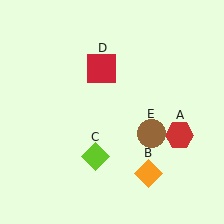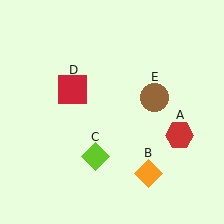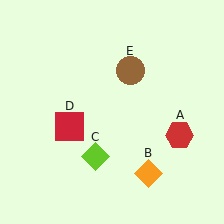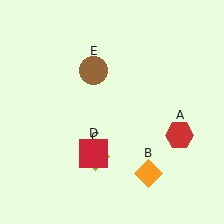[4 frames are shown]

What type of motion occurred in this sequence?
The red square (object D), brown circle (object E) rotated counterclockwise around the center of the scene.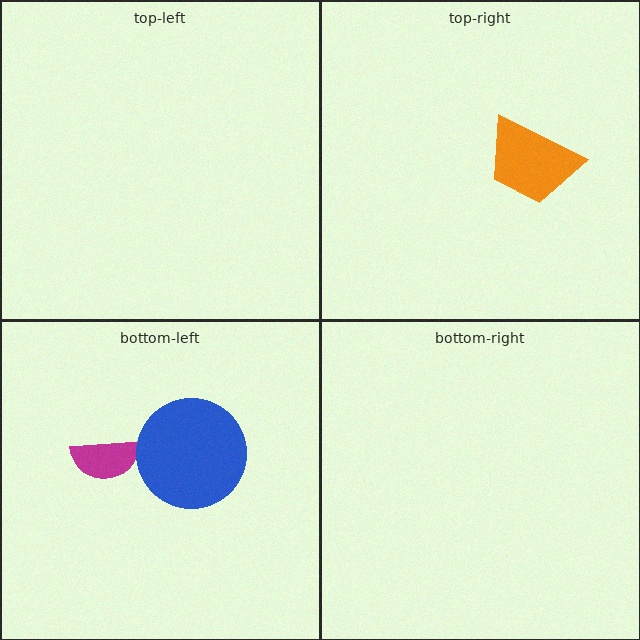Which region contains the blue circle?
The bottom-left region.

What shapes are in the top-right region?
The orange trapezoid.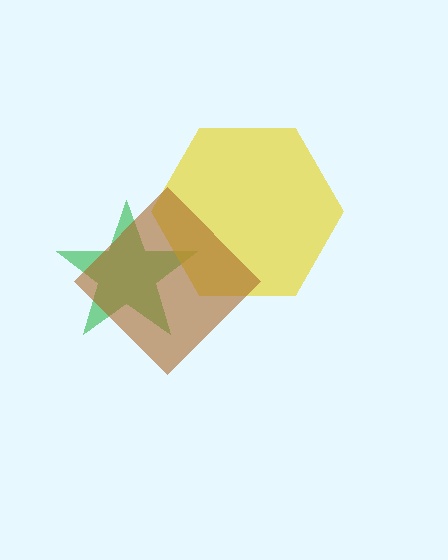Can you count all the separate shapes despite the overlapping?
Yes, there are 3 separate shapes.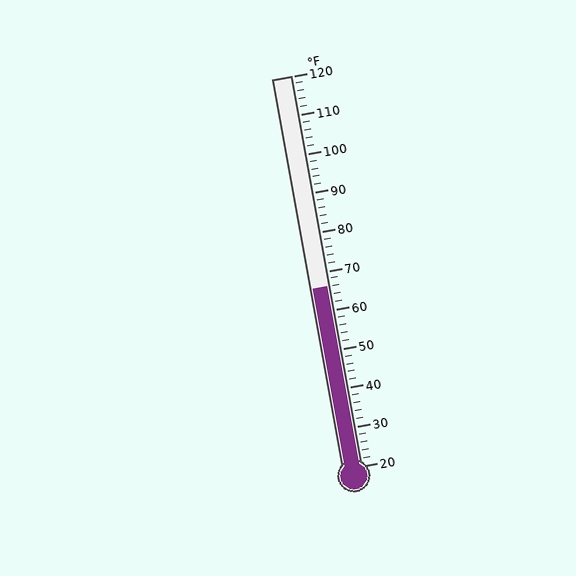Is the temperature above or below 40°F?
The temperature is above 40°F.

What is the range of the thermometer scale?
The thermometer scale ranges from 20°F to 120°F.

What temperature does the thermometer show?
The thermometer shows approximately 66°F.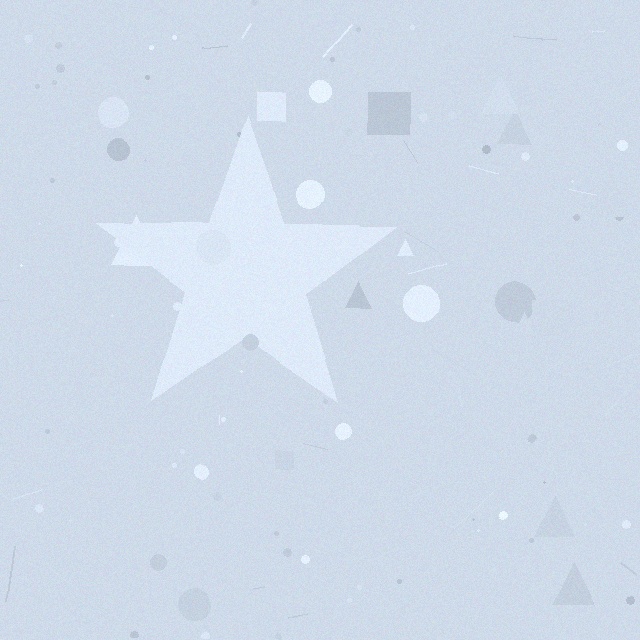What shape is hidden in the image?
A star is hidden in the image.